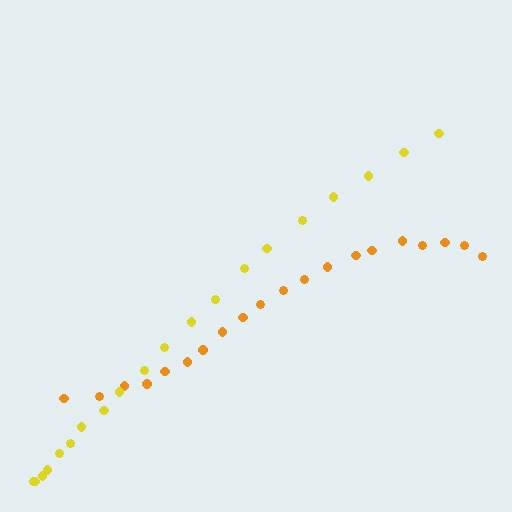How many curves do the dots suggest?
There are 2 distinct paths.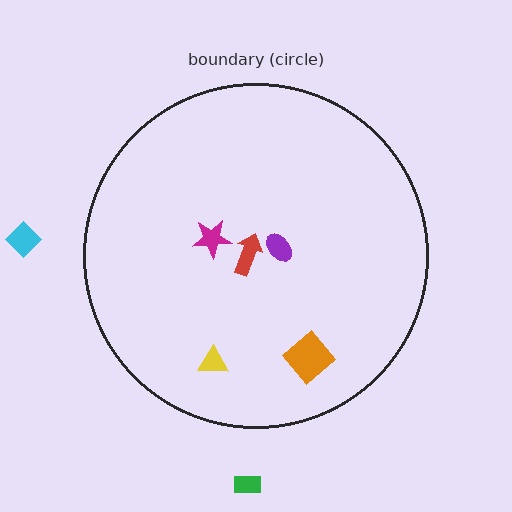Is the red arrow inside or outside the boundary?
Inside.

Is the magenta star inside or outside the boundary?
Inside.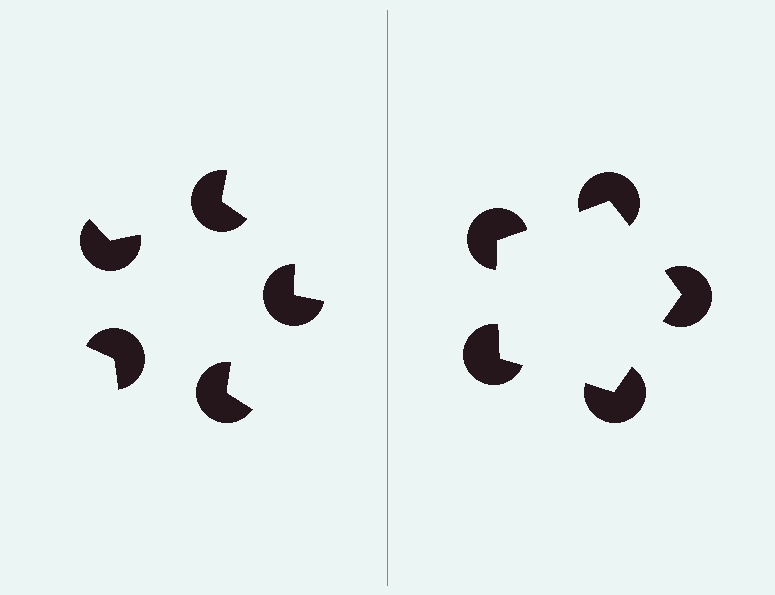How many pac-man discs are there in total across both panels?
10 — 5 on each side.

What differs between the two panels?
The pac-man discs are positioned identically on both sides; only the wedge orientations differ. On the right they align to a pentagon; on the left they are misaligned.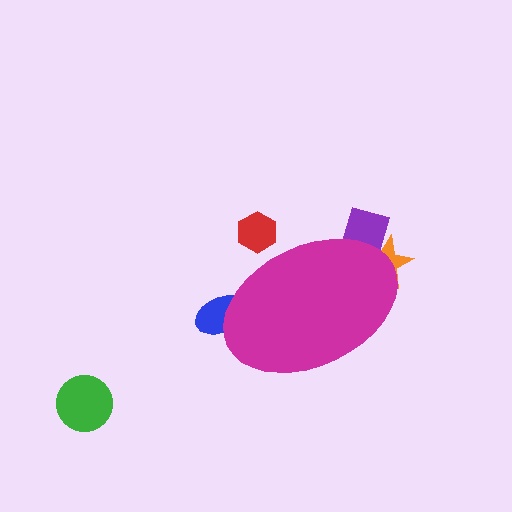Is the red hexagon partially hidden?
Yes, the red hexagon is partially hidden behind the magenta ellipse.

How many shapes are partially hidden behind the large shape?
4 shapes are partially hidden.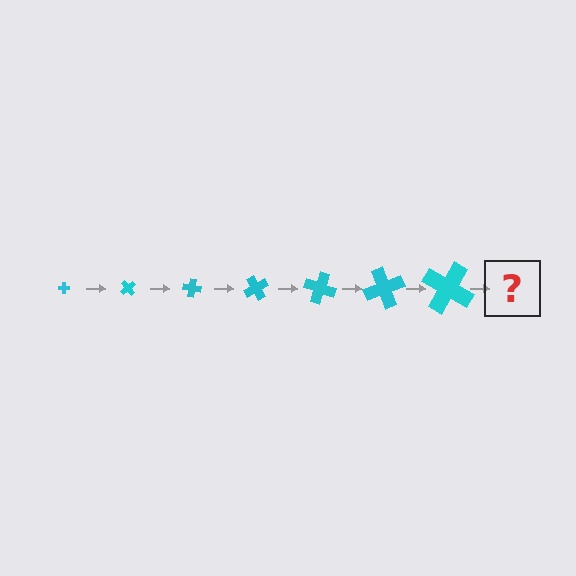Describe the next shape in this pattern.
It should be a cross, larger than the previous one and rotated 350 degrees from the start.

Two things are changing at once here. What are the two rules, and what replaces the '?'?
The two rules are that the cross grows larger each step and it rotates 50 degrees each step. The '?' should be a cross, larger than the previous one and rotated 350 degrees from the start.